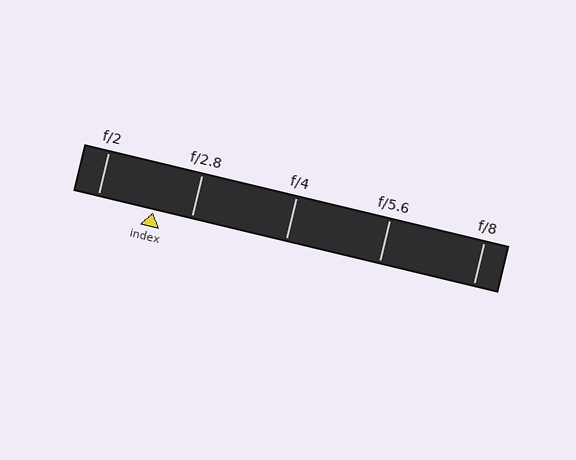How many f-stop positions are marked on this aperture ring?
There are 5 f-stop positions marked.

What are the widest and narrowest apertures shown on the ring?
The widest aperture shown is f/2 and the narrowest is f/8.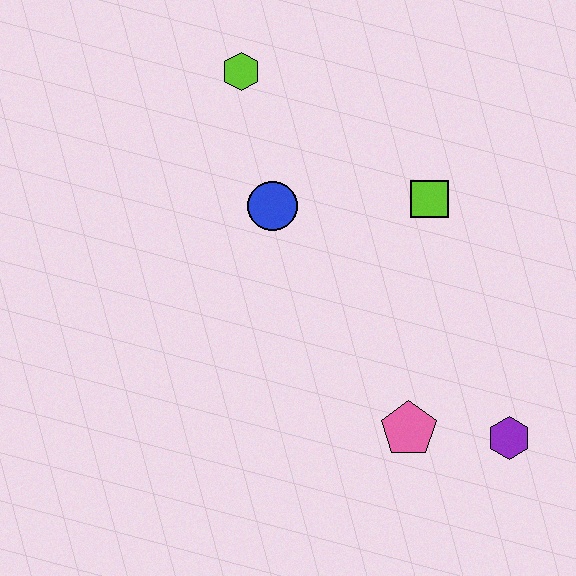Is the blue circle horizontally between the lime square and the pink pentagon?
No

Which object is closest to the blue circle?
The lime hexagon is closest to the blue circle.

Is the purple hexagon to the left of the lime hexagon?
No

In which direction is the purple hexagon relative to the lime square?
The purple hexagon is below the lime square.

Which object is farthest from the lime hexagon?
The purple hexagon is farthest from the lime hexagon.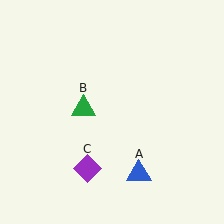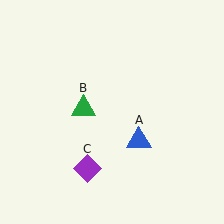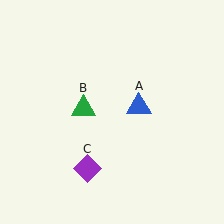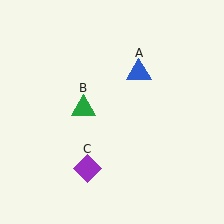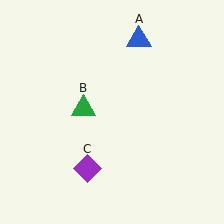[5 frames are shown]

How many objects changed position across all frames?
1 object changed position: blue triangle (object A).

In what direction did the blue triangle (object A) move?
The blue triangle (object A) moved up.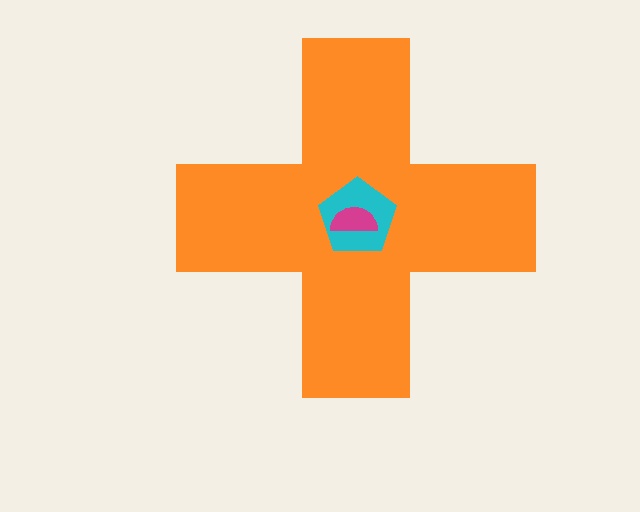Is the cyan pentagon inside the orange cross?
Yes.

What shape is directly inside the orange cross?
The cyan pentagon.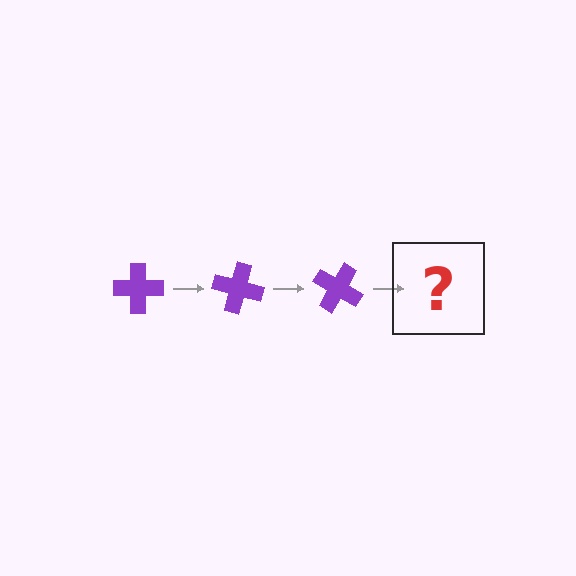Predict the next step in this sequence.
The next step is a purple cross rotated 45 degrees.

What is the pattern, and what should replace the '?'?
The pattern is that the cross rotates 15 degrees each step. The '?' should be a purple cross rotated 45 degrees.